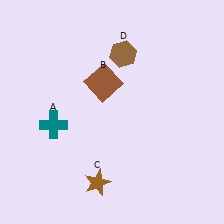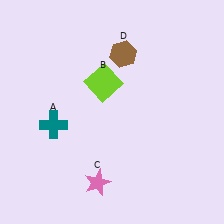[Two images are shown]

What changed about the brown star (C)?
In Image 1, C is brown. In Image 2, it changed to pink.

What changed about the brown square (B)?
In Image 1, B is brown. In Image 2, it changed to lime.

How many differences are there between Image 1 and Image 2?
There are 2 differences between the two images.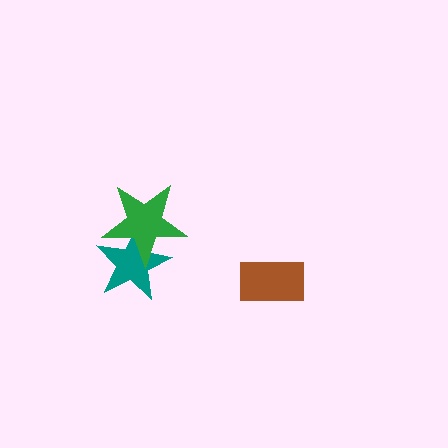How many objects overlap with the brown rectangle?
0 objects overlap with the brown rectangle.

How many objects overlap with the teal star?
1 object overlaps with the teal star.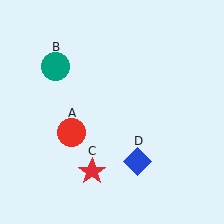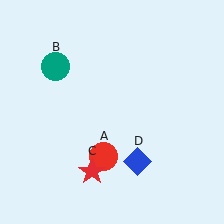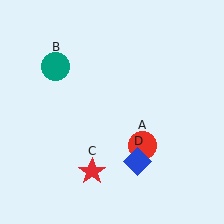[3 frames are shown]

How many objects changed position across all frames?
1 object changed position: red circle (object A).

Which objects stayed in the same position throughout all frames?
Teal circle (object B) and red star (object C) and blue diamond (object D) remained stationary.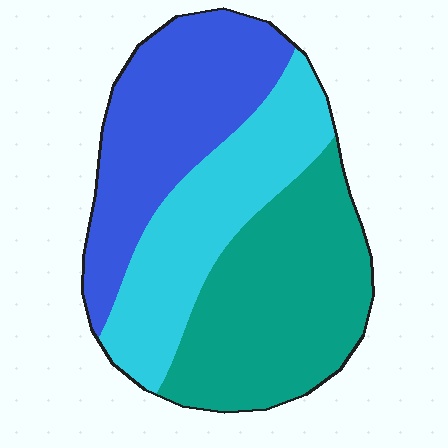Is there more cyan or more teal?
Teal.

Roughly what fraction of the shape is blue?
Blue covers 33% of the shape.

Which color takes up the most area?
Teal, at roughly 40%.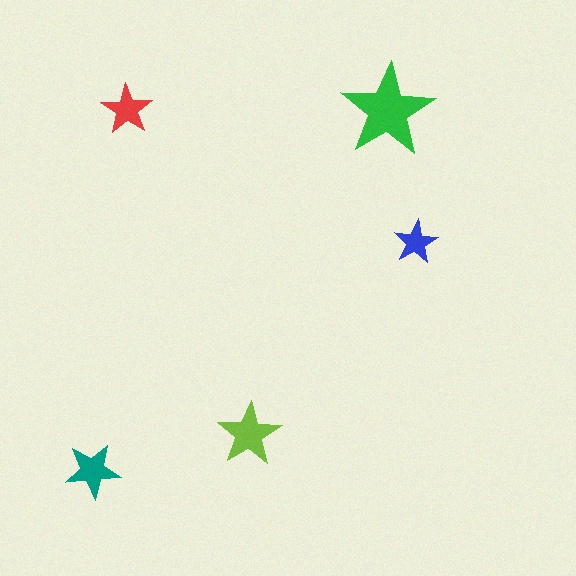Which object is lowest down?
The teal star is bottommost.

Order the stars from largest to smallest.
the green one, the lime one, the teal one, the red one, the blue one.